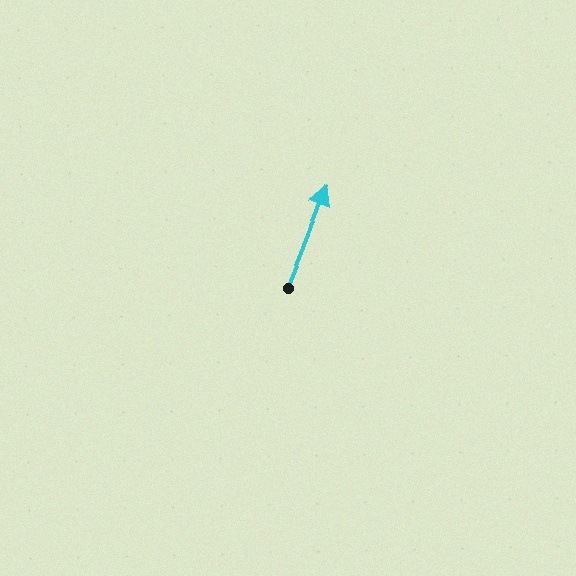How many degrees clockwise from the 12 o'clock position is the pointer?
Approximately 21 degrees.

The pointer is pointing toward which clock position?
Roughly 1 o'clock.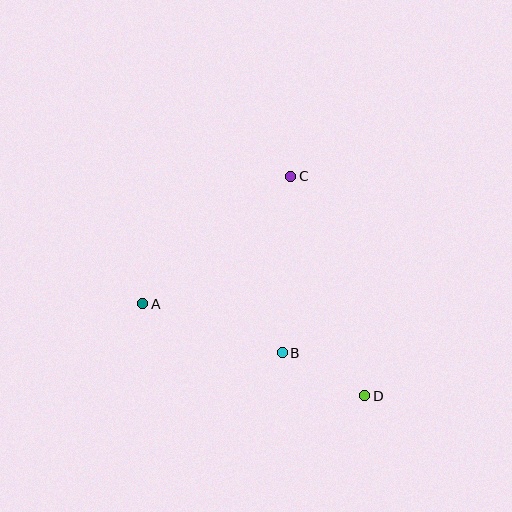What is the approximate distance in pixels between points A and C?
The distance between A and C is approximately 195 pixels.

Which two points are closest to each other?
Points B and D are closest to each other.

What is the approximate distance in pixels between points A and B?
The distance between A and B is approximately 148 pixels.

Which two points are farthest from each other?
Points A and D are farthest from each other.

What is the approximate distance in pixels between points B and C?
The distance between B and C is approximately 177 pixels.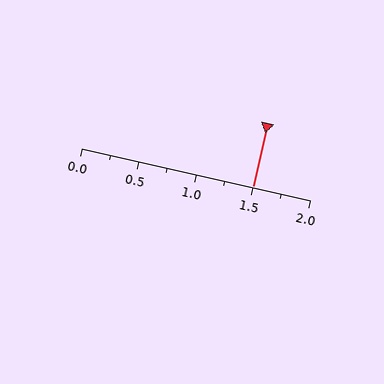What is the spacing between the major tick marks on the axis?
The major ticks are spaced 0.5 apart.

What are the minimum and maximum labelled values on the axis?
The axis runs from 0.0 to 2.0.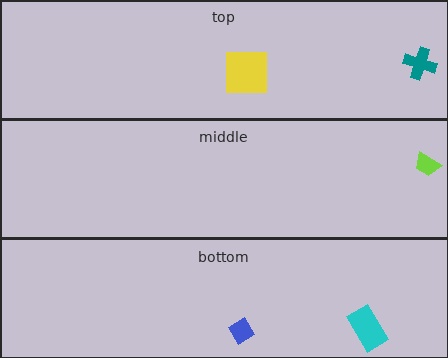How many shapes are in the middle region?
1.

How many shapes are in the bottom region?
2.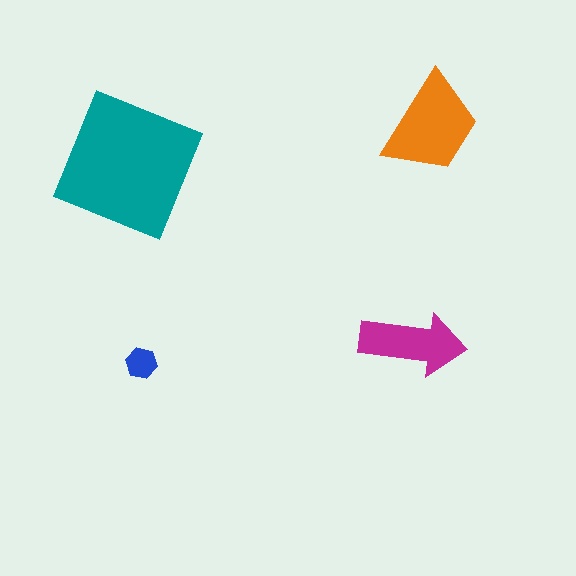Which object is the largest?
The teal square.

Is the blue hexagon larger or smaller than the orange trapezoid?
Smaller.